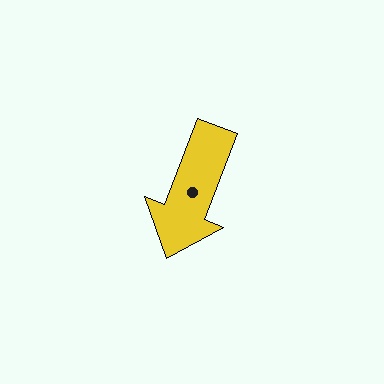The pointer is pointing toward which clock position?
Roughly 7 o'clock.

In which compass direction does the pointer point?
South.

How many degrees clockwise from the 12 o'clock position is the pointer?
Approximately 201 degrees.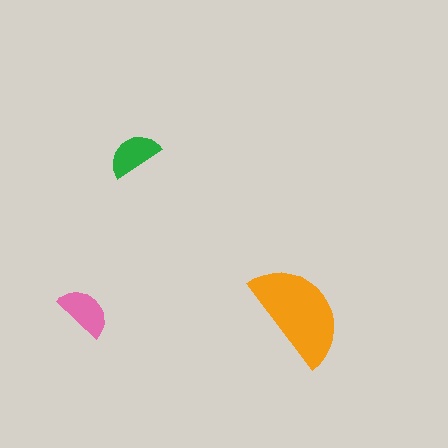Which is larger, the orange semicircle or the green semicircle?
The orange one.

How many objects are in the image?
There are 3 objects in the image.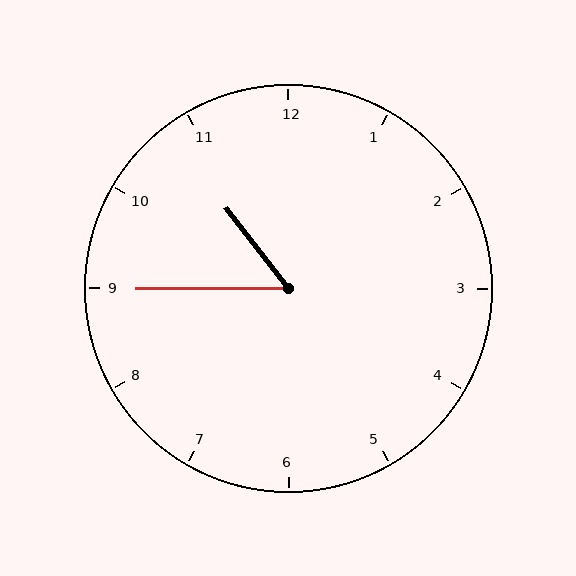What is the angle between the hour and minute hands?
Approximately 52 degrees.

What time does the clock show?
10:45.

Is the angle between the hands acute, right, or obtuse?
It is acute.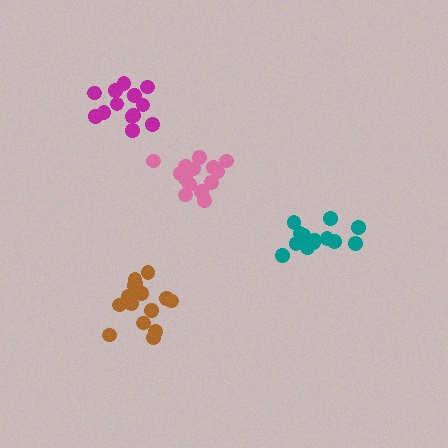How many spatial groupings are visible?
There are 4 spatial groupings.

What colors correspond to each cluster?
The clusters are colored: teal, pink, magenta, brown.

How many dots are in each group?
Group 1: 14 dots, Group 2: 15 dots, Group 3: 13 dots, Group 4: 16 dots (58 total).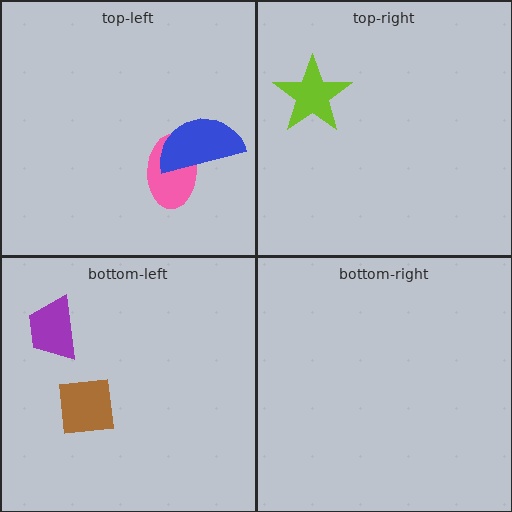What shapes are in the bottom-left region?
The purple trapezoid, the brown square.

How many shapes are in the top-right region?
1.